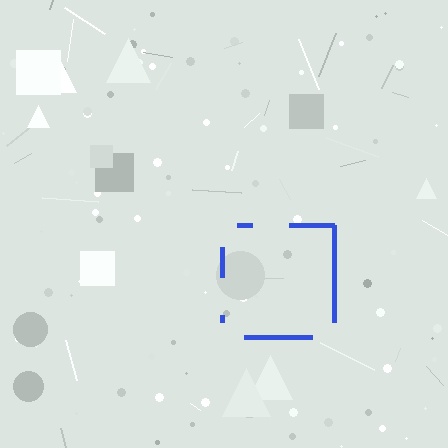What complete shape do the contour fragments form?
The contour fragments form a square.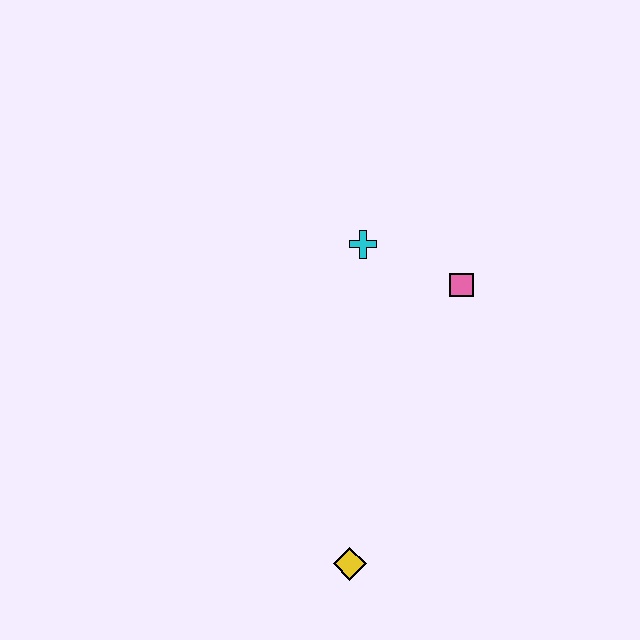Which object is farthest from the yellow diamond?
The cyan cross is farthest from the yellow diamond.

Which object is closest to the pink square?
The cyan cross is closest to the pink square.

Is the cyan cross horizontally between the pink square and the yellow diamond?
Yes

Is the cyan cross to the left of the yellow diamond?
No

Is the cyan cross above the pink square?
Yes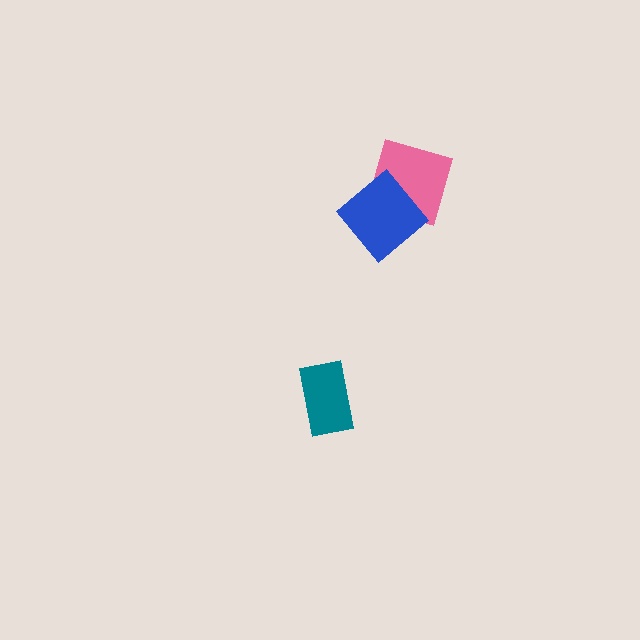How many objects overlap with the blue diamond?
1 object overlaps with the blue diamond.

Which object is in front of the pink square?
The blue diamond is in front of the pink square.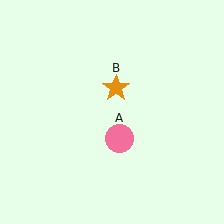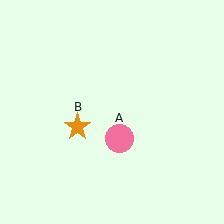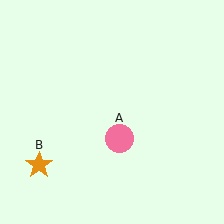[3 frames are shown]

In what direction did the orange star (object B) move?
The orange star (object B) moved down and to the left.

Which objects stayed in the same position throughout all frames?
Pink circle (object A) remained stationary.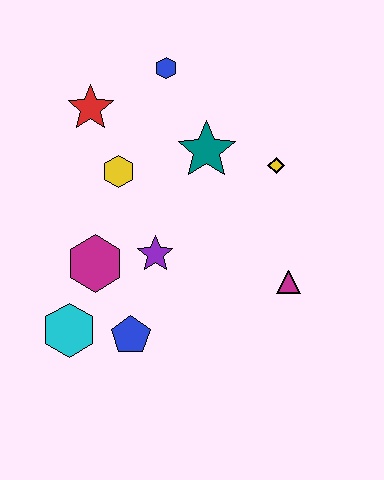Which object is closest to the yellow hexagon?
The red star is closest to the yellow hexagon.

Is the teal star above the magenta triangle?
Yes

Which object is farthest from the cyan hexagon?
The blue hexagon is farthest from the cyan hexagon.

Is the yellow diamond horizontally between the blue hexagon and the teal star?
No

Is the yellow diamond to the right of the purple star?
Yes